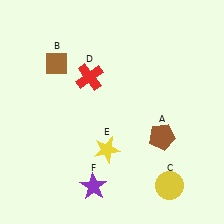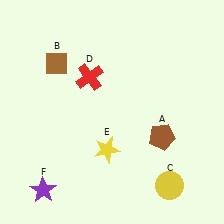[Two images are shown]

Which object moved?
The purple star (F) moved left.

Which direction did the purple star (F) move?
The purple star (F) moved left.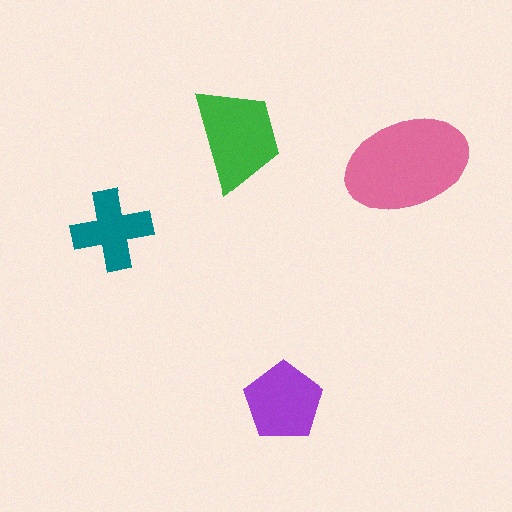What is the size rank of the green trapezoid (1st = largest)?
2nd.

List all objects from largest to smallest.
The pink ellipse, the green trapezoid, the purple pentagon, the teal cross.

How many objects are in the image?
There are 4 objects in the image.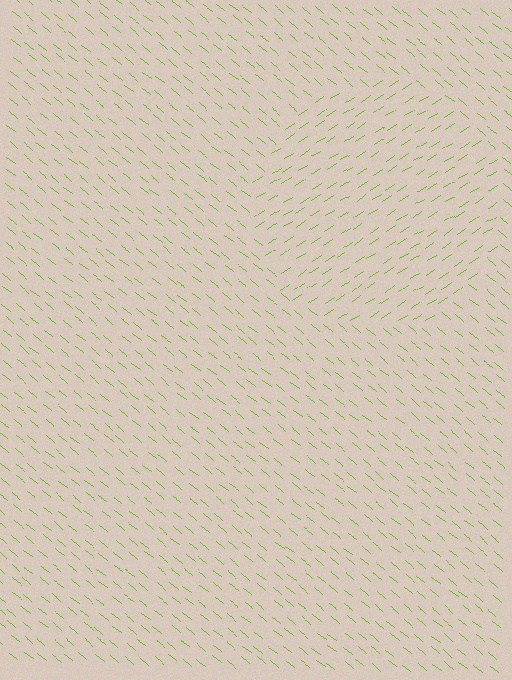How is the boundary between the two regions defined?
The boundary is defined purely by a change in line orientation (approximately 72 degrees difference). All lines are the same color and thickness.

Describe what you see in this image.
The image is filled with small lime line segments. A circle region in the image has lines oriented differently from the surrounding lines, creating a visible texture boundary.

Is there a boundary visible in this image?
Yes, there is a texture boundary formed by a change in line orientation.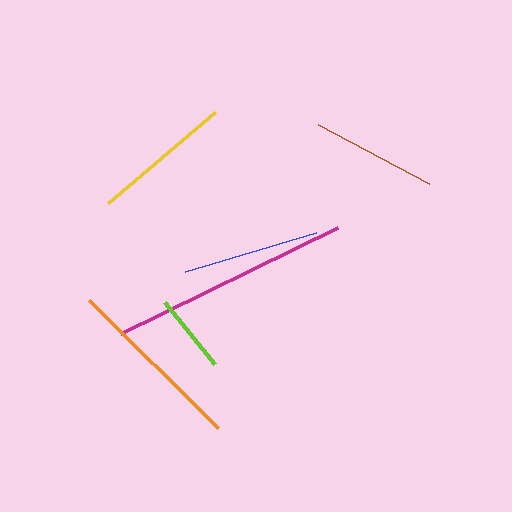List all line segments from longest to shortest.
From longest to shortest: magenta, orange, yellow, blue, brown, lime.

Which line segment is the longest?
The magenta line is the longest at approximately 242 pixels.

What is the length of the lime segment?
The lime segment is approximately 79 pixels long.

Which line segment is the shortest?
The lime line is the shortest at approximately 79 pixels.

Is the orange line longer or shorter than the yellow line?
The orange line is longer than the yellow line.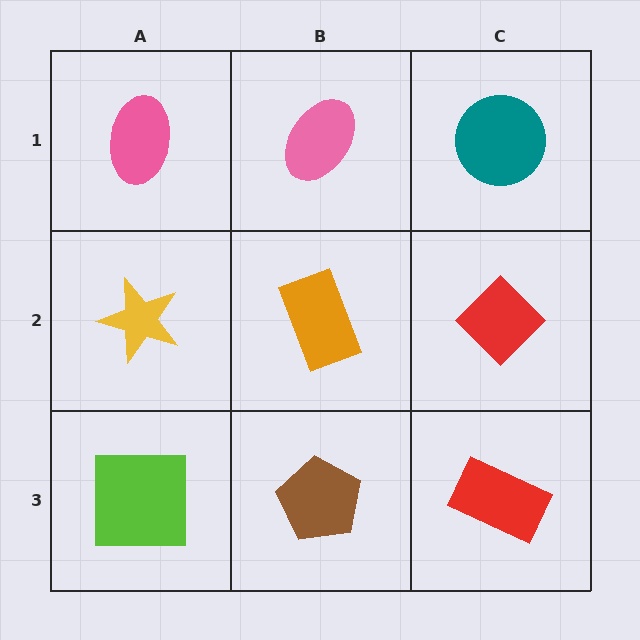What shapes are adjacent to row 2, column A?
A pink ellipse (row 1, column A), a lime square (row 3, column A), an orange rectangle (row 2, column B).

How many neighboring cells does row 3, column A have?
2.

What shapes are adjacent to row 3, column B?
An orange rectangle (row 2, column B), a lime square (row 3, column A), a red rectangle (row 3, column C).